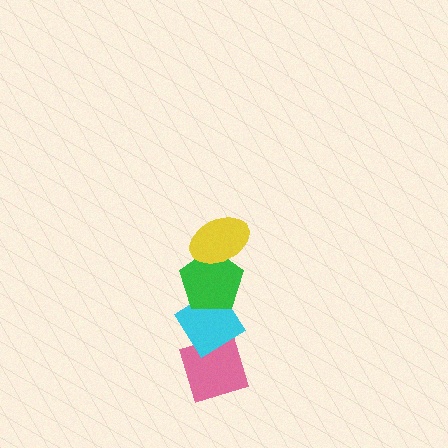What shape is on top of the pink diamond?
The cyan diamond is on top of the pink diamond.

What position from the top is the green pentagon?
The green pentagon is 2nd from the top.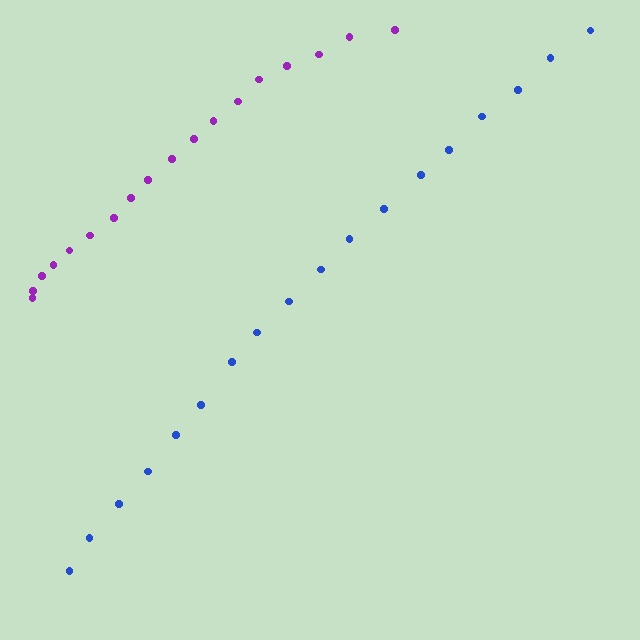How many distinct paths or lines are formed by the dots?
There are 2 distinct paths.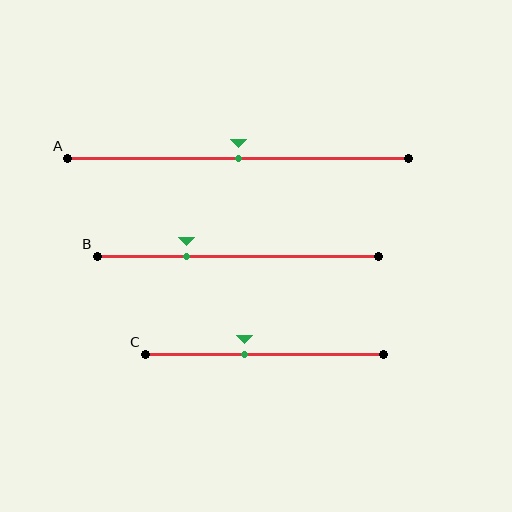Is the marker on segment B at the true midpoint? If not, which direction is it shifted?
No, the marker on segment B is shifted to the left by about 18% of the segment length.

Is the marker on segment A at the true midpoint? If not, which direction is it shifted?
Yes, the marker on segment A is at the true midpoint.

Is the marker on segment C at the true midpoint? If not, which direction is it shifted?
No, the marker on segment C is shifted to the left by about 9% of the segment length.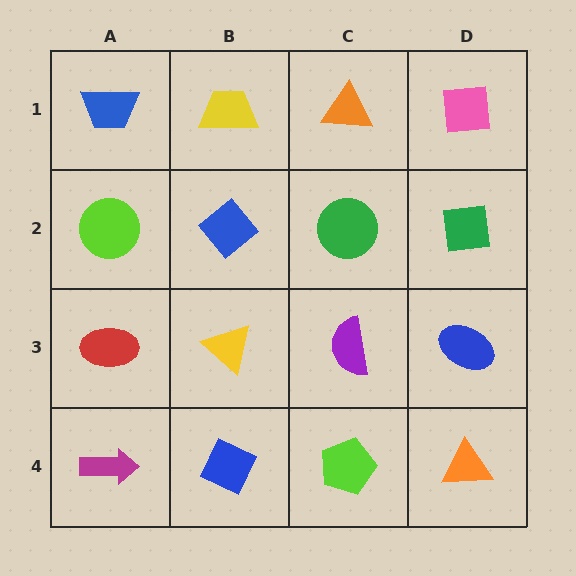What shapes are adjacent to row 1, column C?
A green circle (row 2, column C), a yellow trapezoid (row 1, column B), a pink square (row 1, column D).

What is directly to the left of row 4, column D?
A lime pentagon.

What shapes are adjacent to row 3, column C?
A green circle (row 2, column C), a lime pentagon (row 4, column C), a yellow triangle (row 3, column B), a blue ellipse (row 3, column D).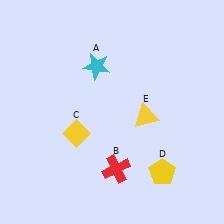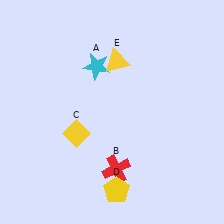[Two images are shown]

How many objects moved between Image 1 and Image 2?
2 objects moved between the two images.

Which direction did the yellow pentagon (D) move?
The yellow pentagon (D) moved left.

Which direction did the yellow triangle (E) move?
The yellow triangle (E) moved up.